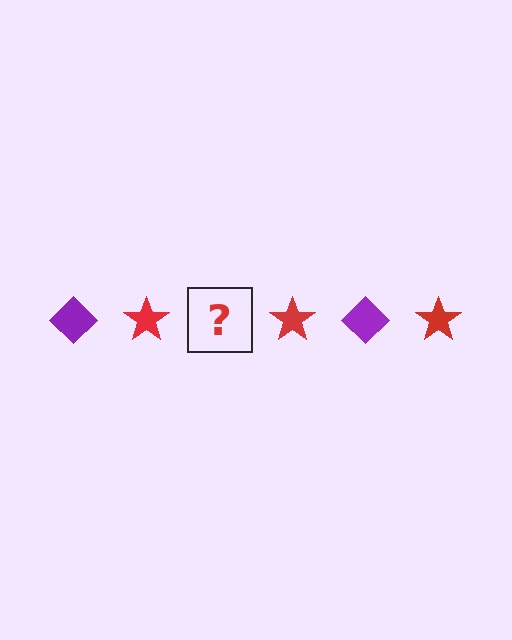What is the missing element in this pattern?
The missing element is a purple diamond.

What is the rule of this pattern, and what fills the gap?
The rule is that the pattern alternates between purple diamond and red star. The gap should be filled with a purple diamond.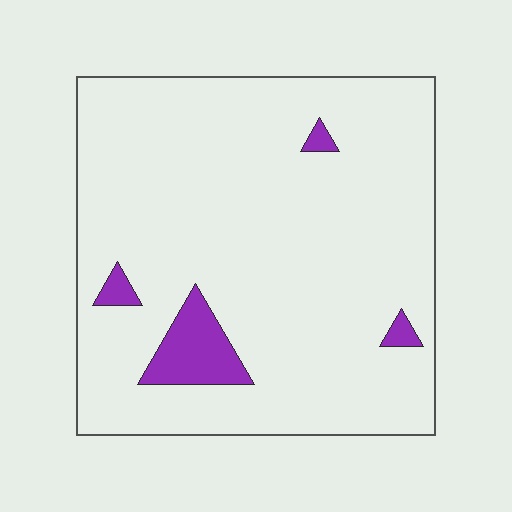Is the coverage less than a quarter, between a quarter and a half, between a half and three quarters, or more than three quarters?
Less than a quarter.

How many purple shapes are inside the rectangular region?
4.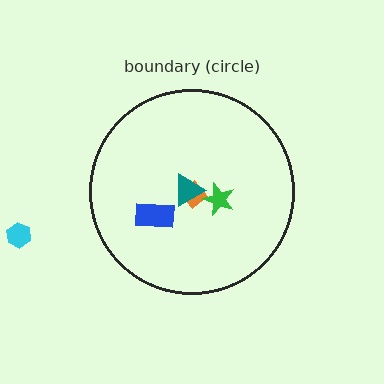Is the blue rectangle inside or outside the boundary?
Inside.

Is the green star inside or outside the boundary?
Inside.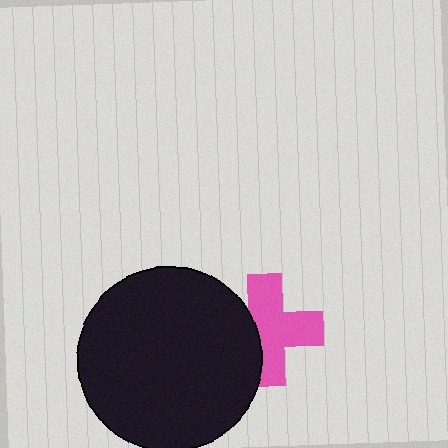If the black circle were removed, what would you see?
You would see the complete pink cross.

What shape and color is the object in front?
The object in front is a black circle.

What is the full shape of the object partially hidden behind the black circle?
The partially hidden object is a pink cross.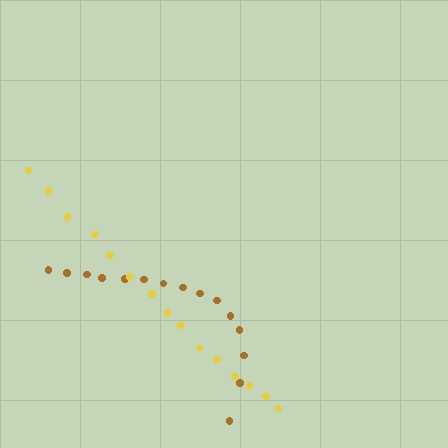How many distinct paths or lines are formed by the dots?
There are 2 distinct paths.